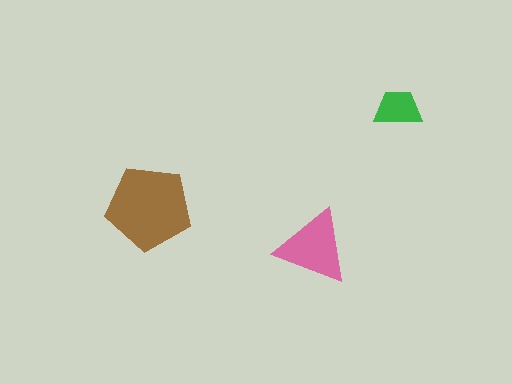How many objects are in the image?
There are 3 objects in the image.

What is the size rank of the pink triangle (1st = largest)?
2nd.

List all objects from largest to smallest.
The brown pentagon, the pink triangle, the green trapezoid.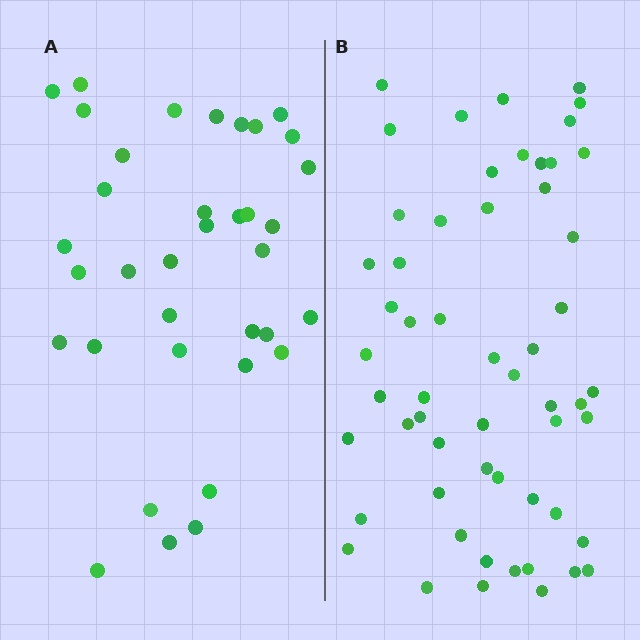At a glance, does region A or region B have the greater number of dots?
Region B (the right region) has more dots.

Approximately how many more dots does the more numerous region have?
Region B has approximately 20 more dots than region A.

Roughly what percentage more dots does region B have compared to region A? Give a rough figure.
About 55% more.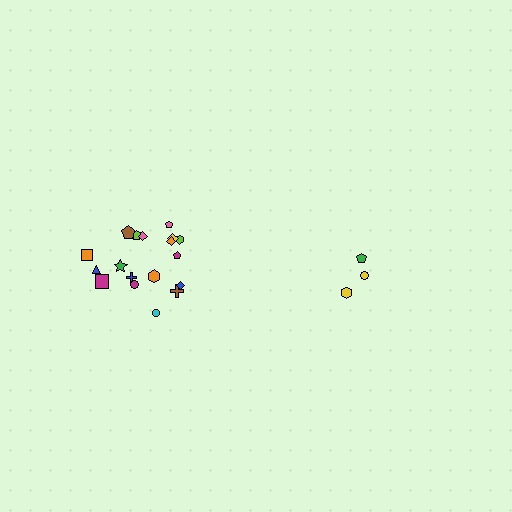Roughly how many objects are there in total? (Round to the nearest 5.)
Roughly 20 objects in total.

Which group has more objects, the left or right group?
The left group.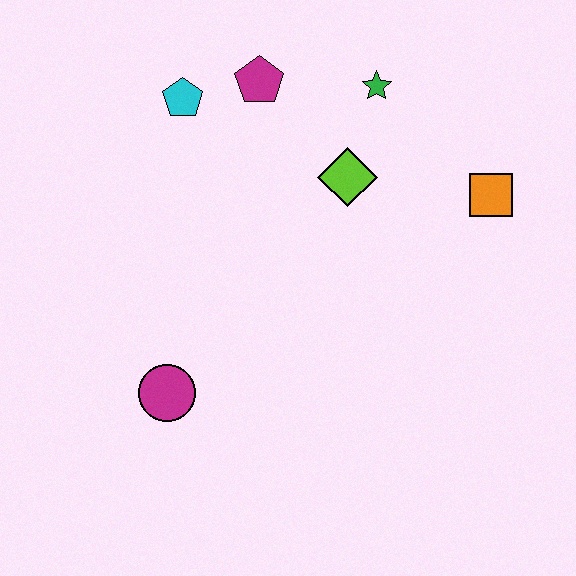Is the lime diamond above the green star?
No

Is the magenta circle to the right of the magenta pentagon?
No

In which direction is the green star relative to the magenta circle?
The green star is above the magenta circle.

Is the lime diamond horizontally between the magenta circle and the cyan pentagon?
No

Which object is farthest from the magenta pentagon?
The magenta circle is farthest from the magenta pentagon.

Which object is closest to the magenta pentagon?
The cyan pentagon is closest to the magenta pentagon.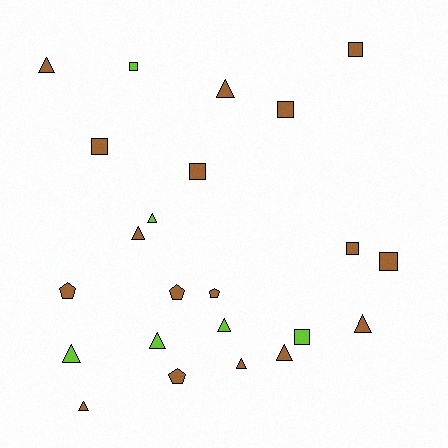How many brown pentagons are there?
There are 4 brown pentagons.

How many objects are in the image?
There are 23 objects.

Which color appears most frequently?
Brown, with 17 objects.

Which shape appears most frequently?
Triangle, with 11 objects.